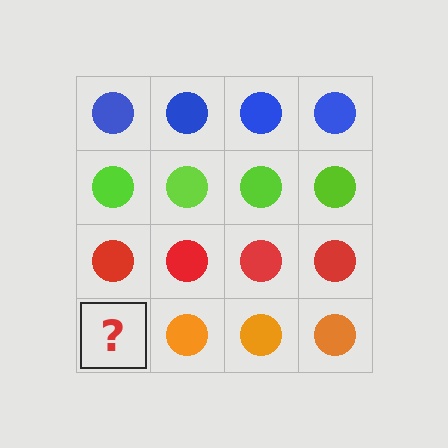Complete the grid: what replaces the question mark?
The question mark should be replaced with an orange circle.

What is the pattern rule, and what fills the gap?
The rule is that each row has a consistent color. The gap should be filled with an orange circle.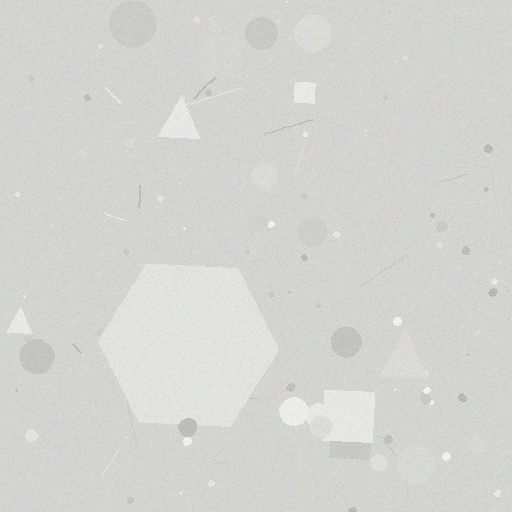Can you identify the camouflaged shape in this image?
The camouflaged shape is a hexagon.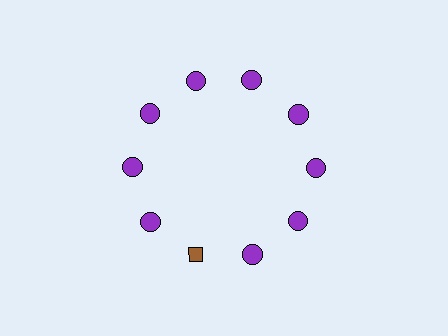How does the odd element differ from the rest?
It differs in both color (brown instead of purple) and shape (diamond instead of circle).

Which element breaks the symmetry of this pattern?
The brown diamond at roughly the 7 o'clock position breaks the symmetry. All other shapes are purple circles.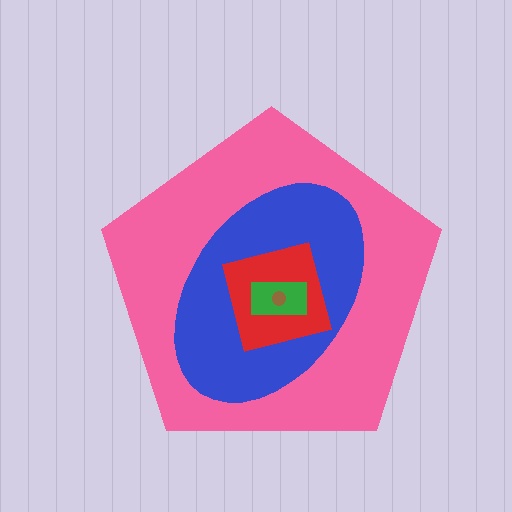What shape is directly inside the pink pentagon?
The blue ellipse.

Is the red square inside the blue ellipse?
Yes.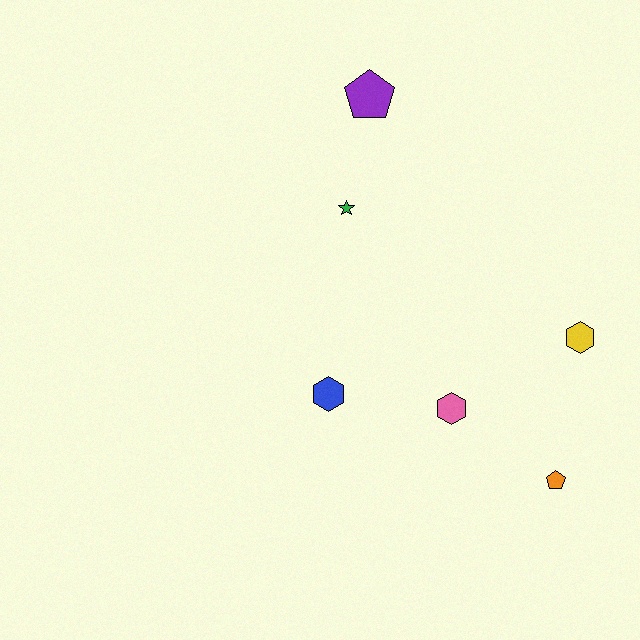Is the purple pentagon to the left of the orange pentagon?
Yes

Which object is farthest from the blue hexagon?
The purple pentagon is farthest from the blue hexagon.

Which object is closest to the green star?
The purple pentagon is closest to the green star.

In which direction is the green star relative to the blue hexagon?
The green star is above the blue hexagon.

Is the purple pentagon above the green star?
Yes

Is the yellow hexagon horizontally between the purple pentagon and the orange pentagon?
No